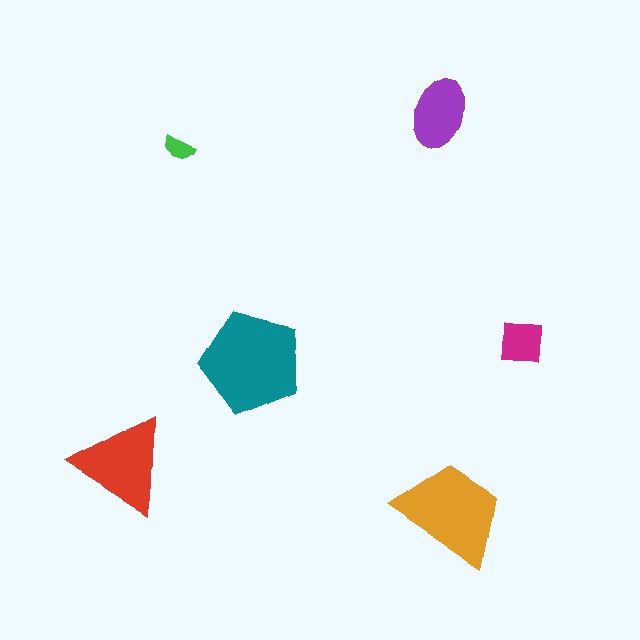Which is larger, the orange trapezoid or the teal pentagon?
The teal pentagon.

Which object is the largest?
The teal pentagon.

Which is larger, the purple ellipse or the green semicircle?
The purple ellipse.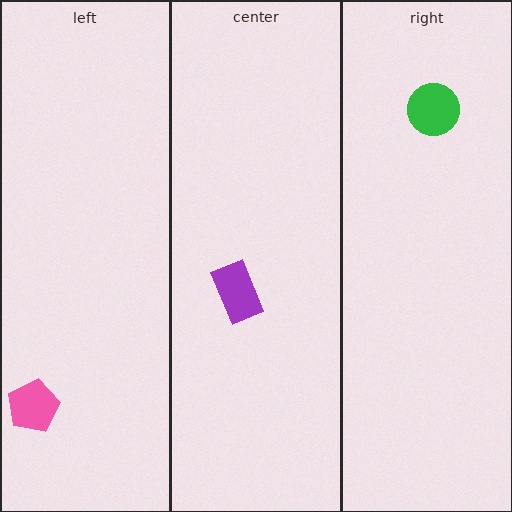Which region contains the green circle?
The right region.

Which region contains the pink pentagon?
The left region.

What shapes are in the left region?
The pink pentagon.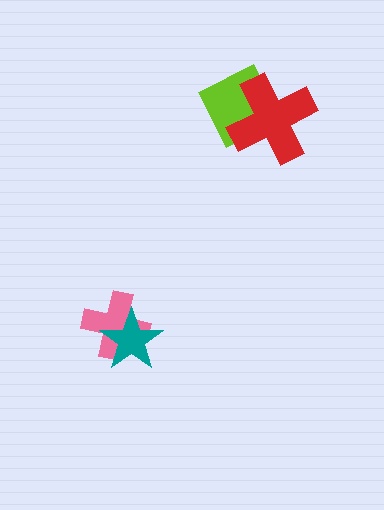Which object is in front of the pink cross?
The teal star is in front of the pink cross.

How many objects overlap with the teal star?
1 object overlaps with the teal star.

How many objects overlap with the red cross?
1 object overlaps with the red cross.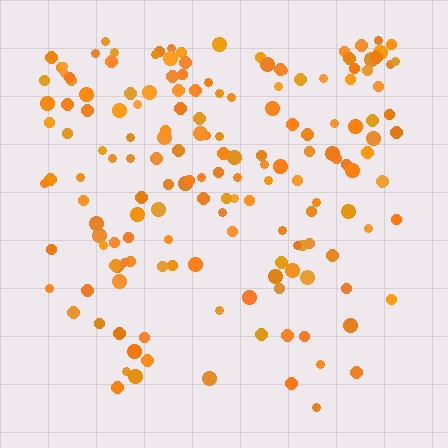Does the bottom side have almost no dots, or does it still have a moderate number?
Still a moderate number, just noticeably fewer than the top.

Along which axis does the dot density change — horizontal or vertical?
Vertical.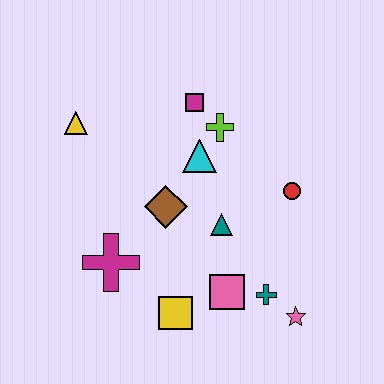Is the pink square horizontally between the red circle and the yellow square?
Yes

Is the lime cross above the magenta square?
No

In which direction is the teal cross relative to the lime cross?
The teal cross is below the lime cross.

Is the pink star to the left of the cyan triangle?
No